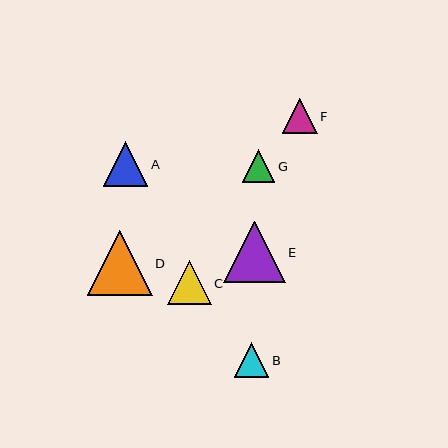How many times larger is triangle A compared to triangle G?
Triangle A is approximately 1.4 times the size of triangle G.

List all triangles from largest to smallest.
From largest to smallest: D, E, A, C, F, B, G.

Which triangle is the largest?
Triangle D is the largest with a size of approximately 65 pixels.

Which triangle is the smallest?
Triangle G is the smallest with a size of approximately 33 pixels.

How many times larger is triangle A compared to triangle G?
Triangle A is approximately 1.4 times the size of triangle G.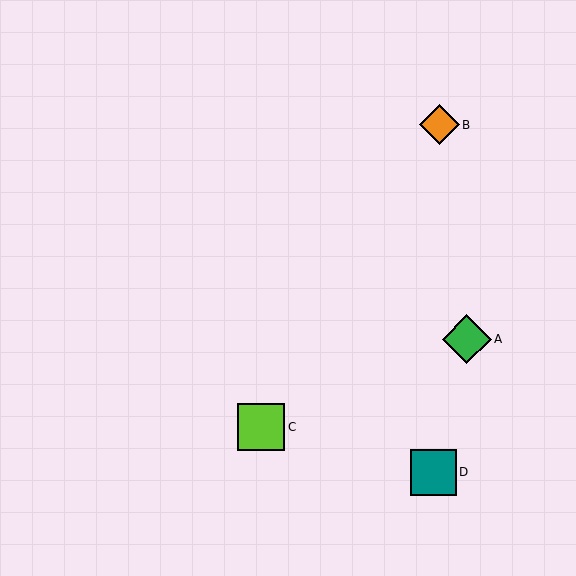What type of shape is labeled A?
Shape A is a green diamond.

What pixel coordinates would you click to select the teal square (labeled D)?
Click at (433, 472) to select the teal square D.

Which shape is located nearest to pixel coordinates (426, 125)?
The orange diamond (labeled B) at (439, 125) is nearest to that location.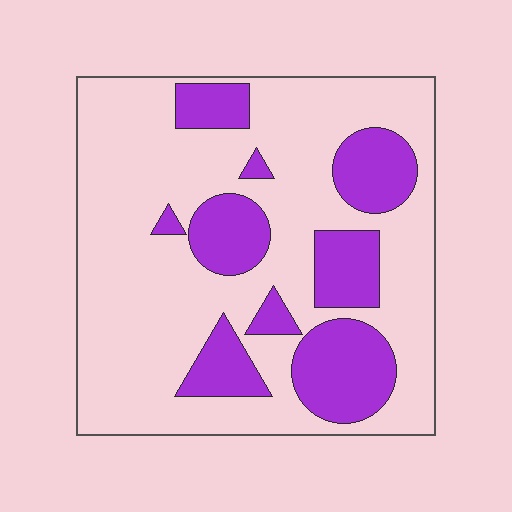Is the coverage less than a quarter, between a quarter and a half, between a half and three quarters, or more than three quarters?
Between a quarter and a half.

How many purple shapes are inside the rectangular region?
9.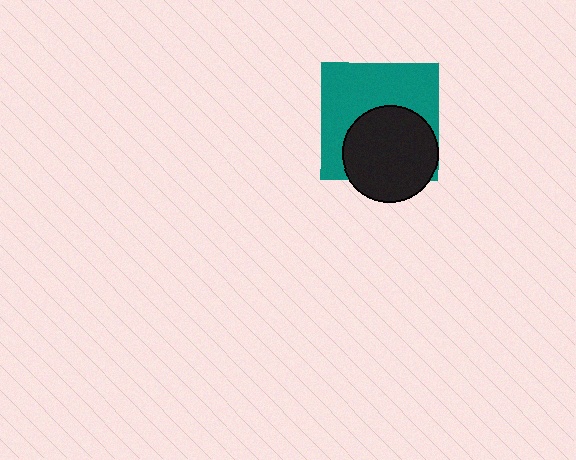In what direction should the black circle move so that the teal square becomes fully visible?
The black circle should move down. That is the shortest direction to clear the overlap and leave the teal square fully visible.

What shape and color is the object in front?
The object in front is a black circle.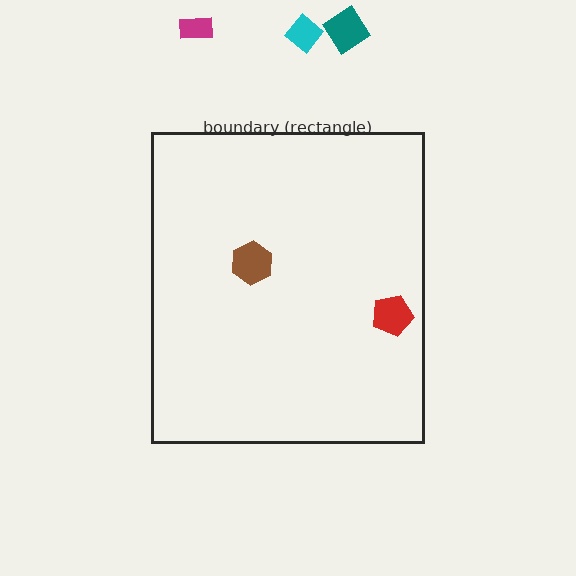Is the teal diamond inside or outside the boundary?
Outside.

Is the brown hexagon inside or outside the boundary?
Inside.